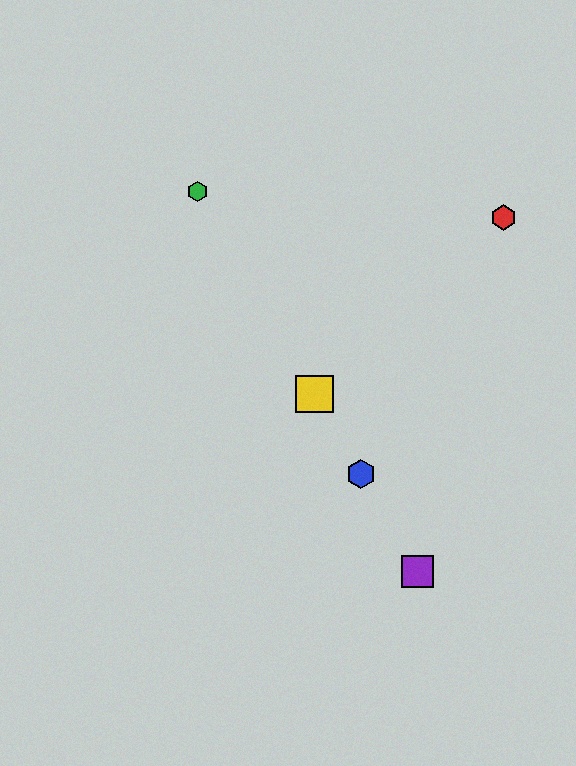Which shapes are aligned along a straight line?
The blue hexagon, the green hexagon, the yellow square, the purple square are aligned along a straight line.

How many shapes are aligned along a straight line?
4 shapes (the blue hexagon, the green hexagon, the yellow square, the purple square) are aligned along a straight line.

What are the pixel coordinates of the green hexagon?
The green hexagon is at (198, 192).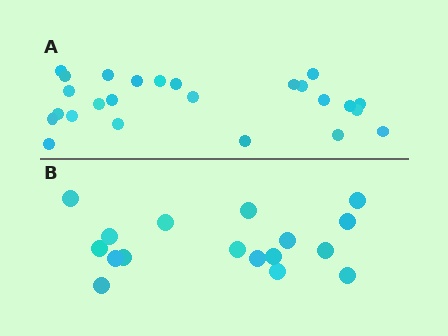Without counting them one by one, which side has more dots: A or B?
Region A (the top region) has more dots.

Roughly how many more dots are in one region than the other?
Region A has roughly 8 or so more dots than region B.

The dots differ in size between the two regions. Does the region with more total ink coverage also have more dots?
No. Region B has more total ink coverage because its dots are larger, but region A actually contains more individual dots. Total area can be misleading — the number of items is what matters here.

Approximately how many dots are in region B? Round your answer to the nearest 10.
About 20 dots. (The exact count is 17, which rounds to 20.)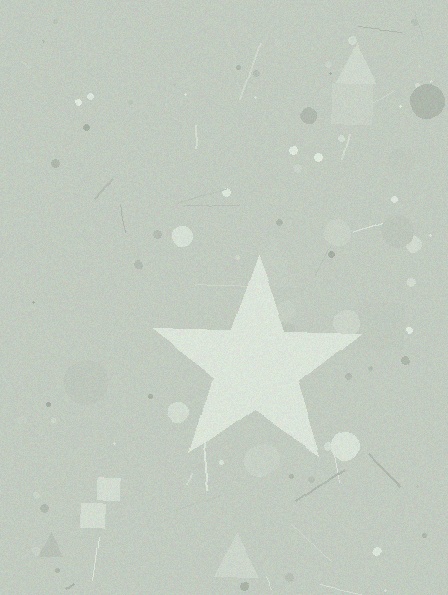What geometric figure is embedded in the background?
A star is embedded in the background.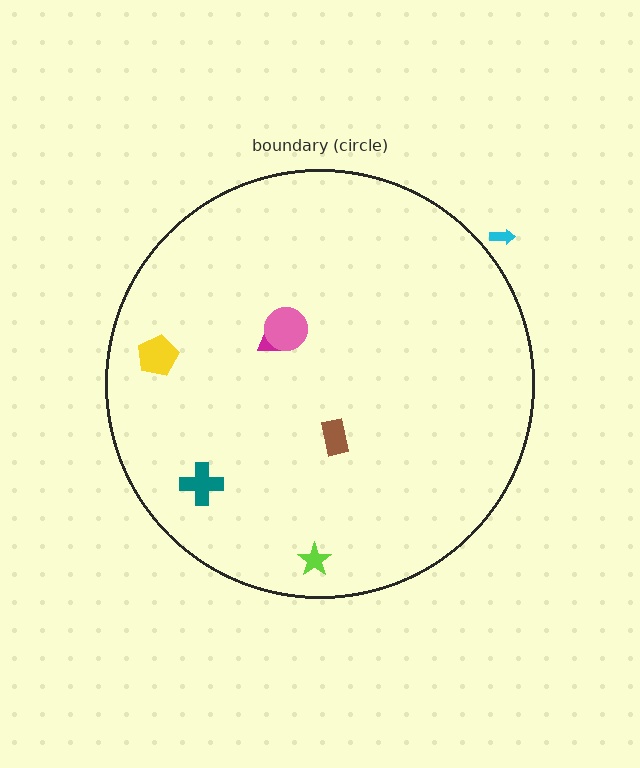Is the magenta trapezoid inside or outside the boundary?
Inside.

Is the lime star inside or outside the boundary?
Inside.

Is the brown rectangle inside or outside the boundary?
Inside.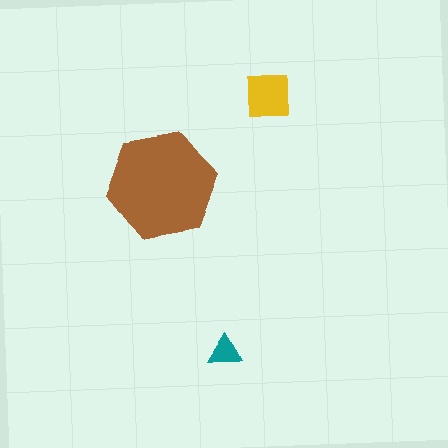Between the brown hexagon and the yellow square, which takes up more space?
The brown hexagon.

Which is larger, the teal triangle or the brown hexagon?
The brown hexagon.